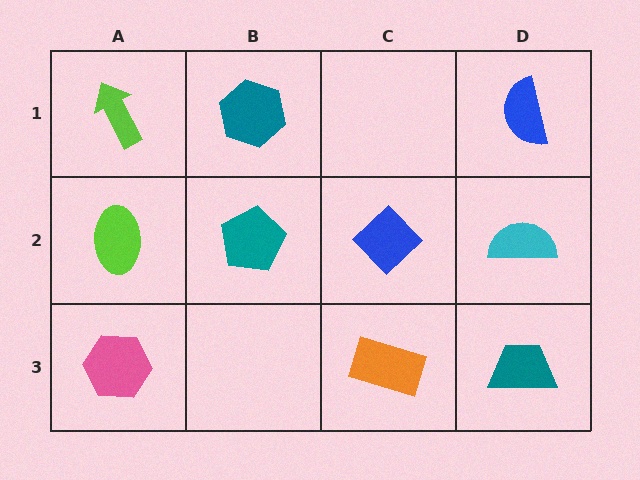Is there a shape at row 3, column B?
No, that cell is empty.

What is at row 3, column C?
An orange rectangle.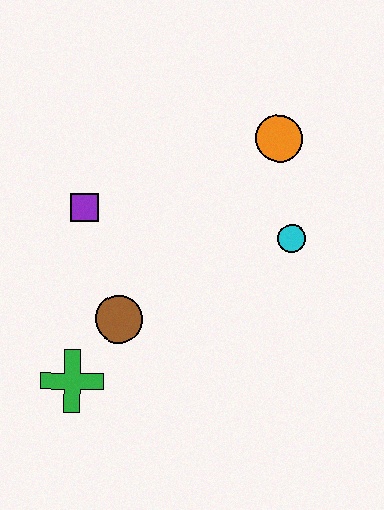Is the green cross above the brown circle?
No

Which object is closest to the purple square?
The brown circle is closest to the purple square.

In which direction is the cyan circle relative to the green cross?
The cyan circle is to the right of the green cross.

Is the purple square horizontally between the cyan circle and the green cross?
Yes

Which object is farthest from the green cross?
The orange circle is farthest from the green cross.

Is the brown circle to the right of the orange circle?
No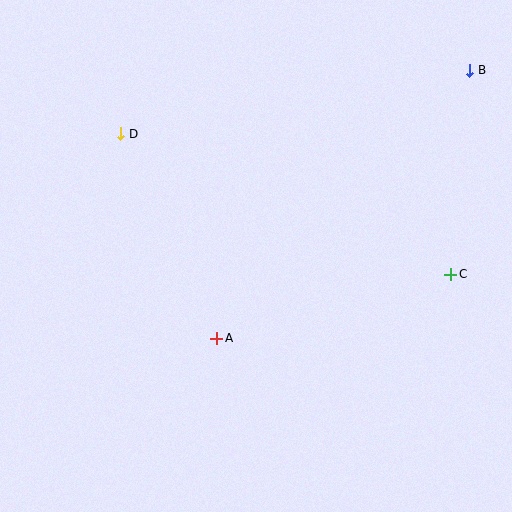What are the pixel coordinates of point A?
Point A is at (217, 339).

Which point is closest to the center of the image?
Point A at (217, 339) is closest to the center.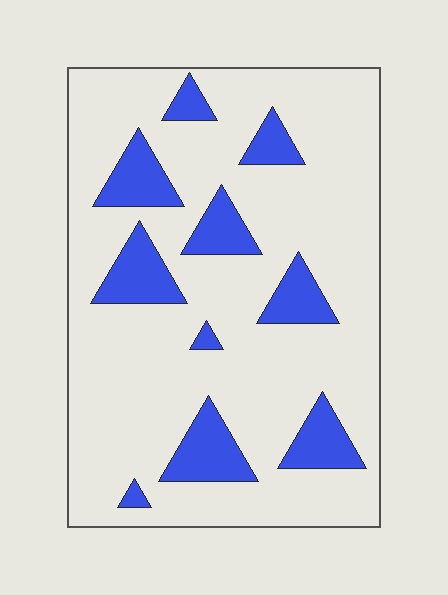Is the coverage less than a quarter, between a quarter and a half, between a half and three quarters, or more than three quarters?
Less than a quarter.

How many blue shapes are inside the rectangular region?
10.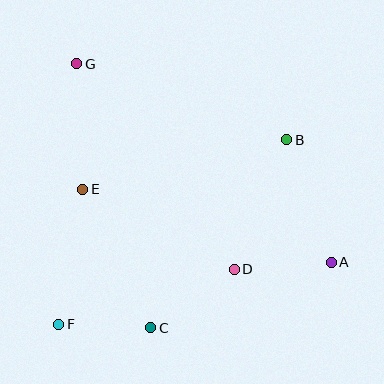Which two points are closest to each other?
Points C and F are closest to each other.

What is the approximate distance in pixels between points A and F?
The distance between A and F is approximately 279 pixels.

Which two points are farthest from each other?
Points A and G are farthest from each other.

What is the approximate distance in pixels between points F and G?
The distance between F and G is approximately 261 pixels.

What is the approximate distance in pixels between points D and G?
The distance between D and G is approximately 259 pixels.